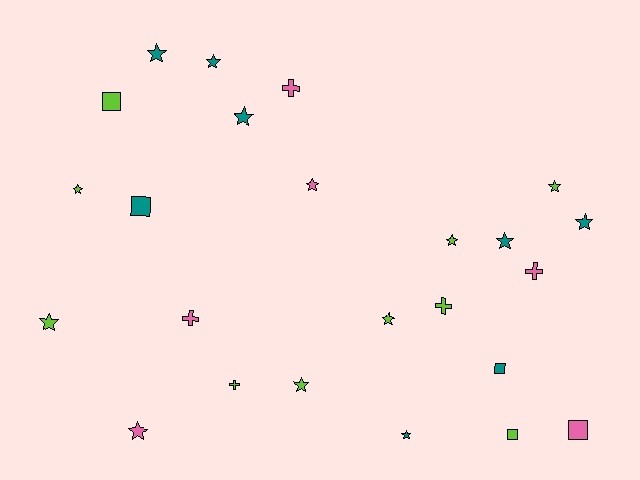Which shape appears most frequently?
Star, with 14 objects.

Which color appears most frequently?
Lime, with 10 objects.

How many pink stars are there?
There are 2 pink stars.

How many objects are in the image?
There are 24 objects.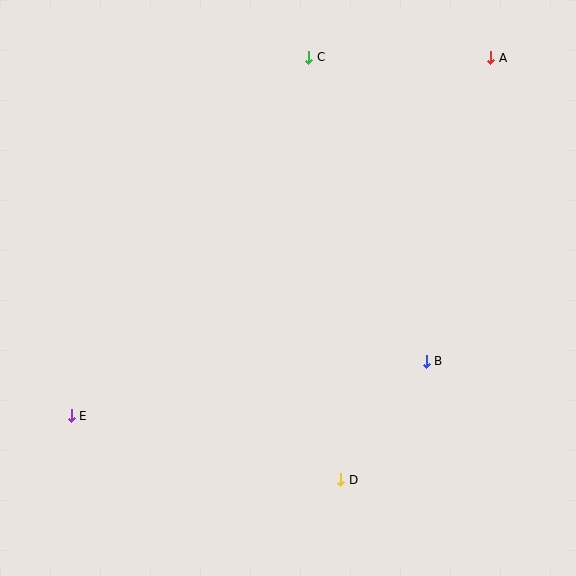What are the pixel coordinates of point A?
Point A is at (491, 58).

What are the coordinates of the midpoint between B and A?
The midpoint between B and A is at (459, 210).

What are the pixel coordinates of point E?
Point E is at (71, 416).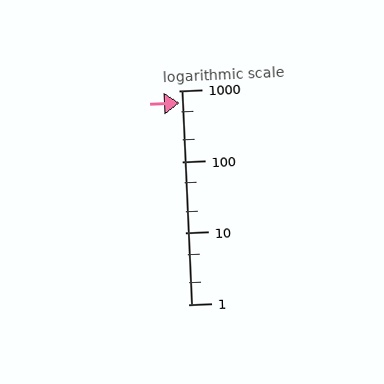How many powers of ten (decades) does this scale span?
The scale spans 3 decades, from 1 to 1000.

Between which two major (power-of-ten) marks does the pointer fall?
The pointer is between 100 and 1000.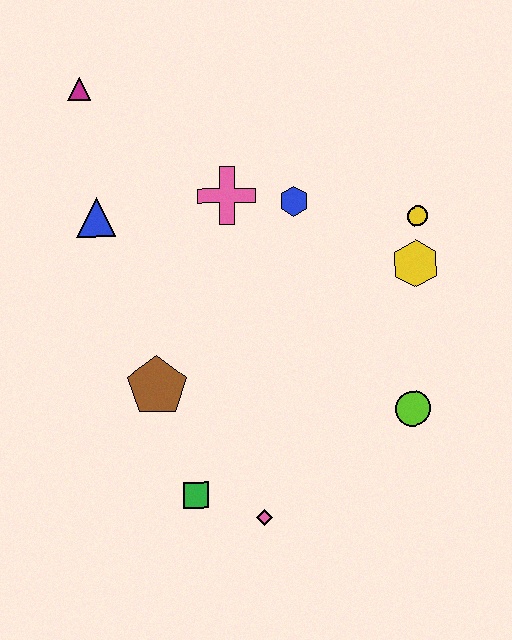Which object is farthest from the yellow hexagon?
The magenta triangle is farthest from the yellow hexagon.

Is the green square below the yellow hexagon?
Yes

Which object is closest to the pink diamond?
The green square is closest to the pink diamond.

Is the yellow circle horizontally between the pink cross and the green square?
No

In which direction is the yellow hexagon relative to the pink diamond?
The yellow hexagon is above the pink diamond.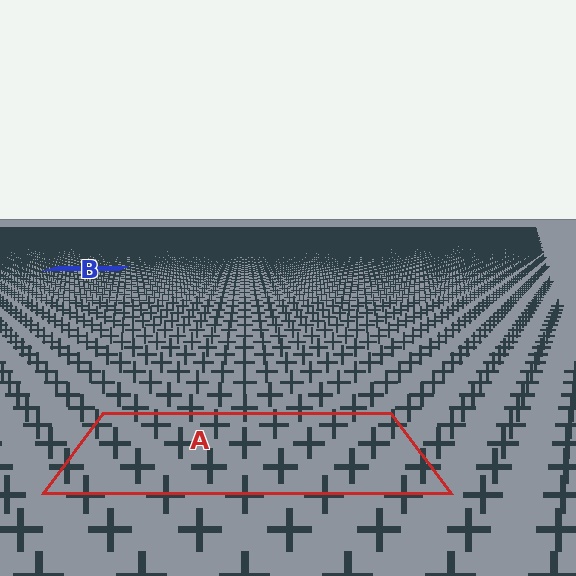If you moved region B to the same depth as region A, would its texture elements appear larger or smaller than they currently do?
They would appear larger. At a closer depth, the same texture elements are projected at a bigger on-screen size.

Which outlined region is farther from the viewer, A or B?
Region B is farther from the viewer — the texture elements inside it appear smaller and more densely packed.